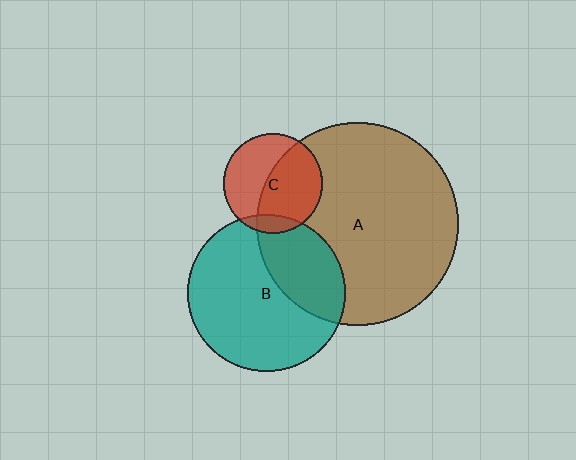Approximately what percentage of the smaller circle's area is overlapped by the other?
Approximately 30%.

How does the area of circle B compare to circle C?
Approximately 2.5 times.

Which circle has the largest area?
Circle A (brown).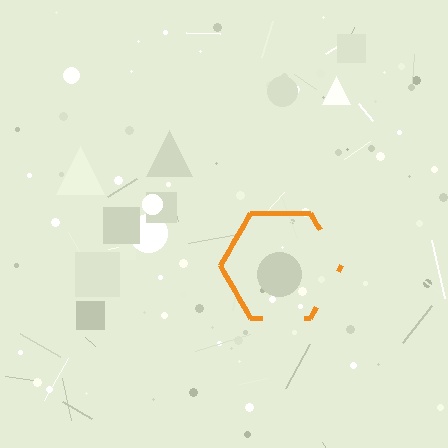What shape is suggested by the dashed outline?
The dashed outline suggests a hexagon.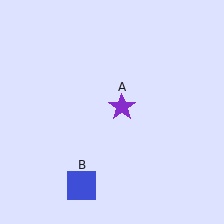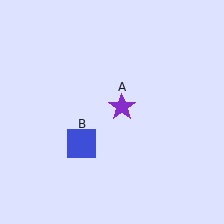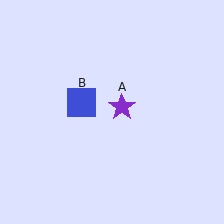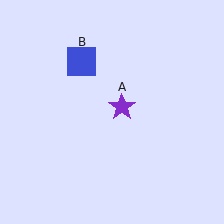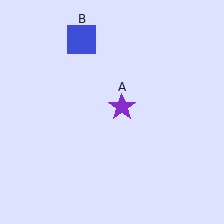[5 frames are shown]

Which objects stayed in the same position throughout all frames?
Purple star (object A) remained stationary.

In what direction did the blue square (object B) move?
The blue square (object B) moved up.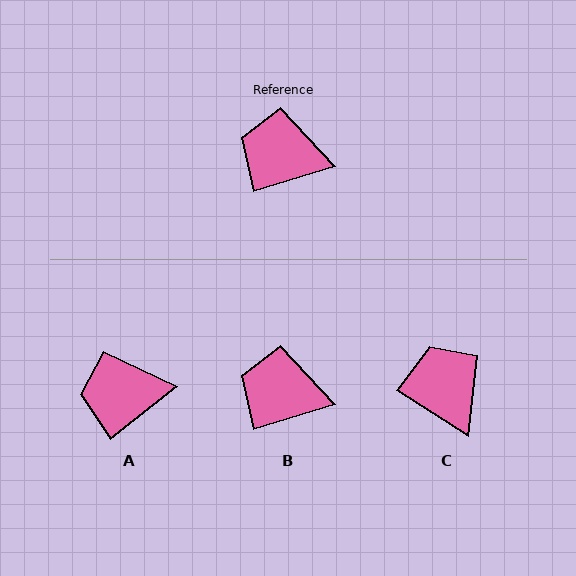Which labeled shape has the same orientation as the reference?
B.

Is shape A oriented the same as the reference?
No, it is off by about 22 degrees.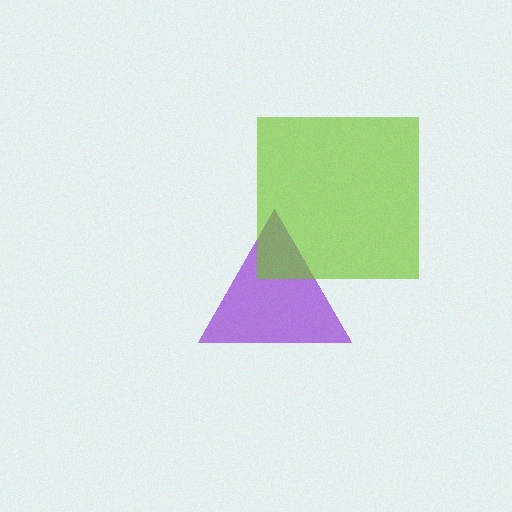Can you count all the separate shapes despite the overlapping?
Yes, there are 2 separate shapes.